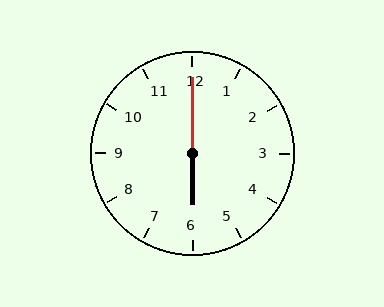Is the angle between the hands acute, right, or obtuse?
It is obtuse.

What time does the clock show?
6:00.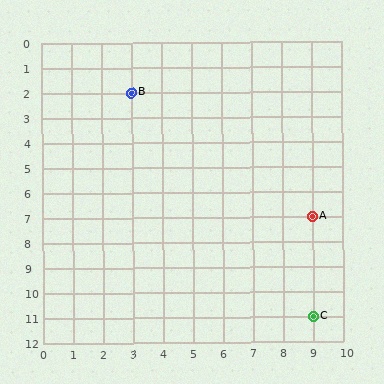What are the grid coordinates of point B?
Point B is at grid coordinates (3, 2).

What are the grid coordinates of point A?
Point A is at grid coordinates (9, 7).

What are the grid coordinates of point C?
Point C is at grid coordinates (9, 11).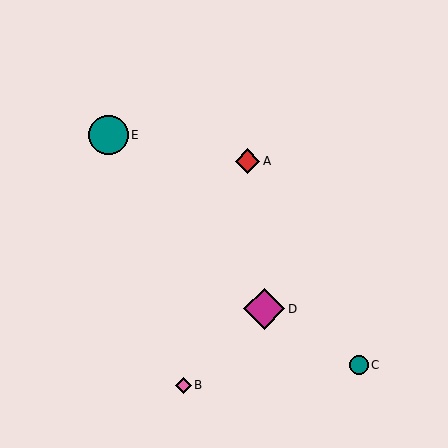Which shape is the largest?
The magenta diamond (labeled D) is the largest.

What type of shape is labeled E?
Shape E is a teal circle.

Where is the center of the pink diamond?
The center of the pink diamond is at (183, 385).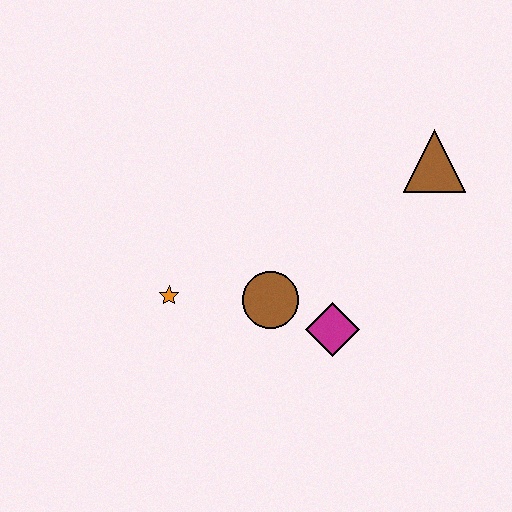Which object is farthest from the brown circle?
The brown triangle is farthest from the brown circle.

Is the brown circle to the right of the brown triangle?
No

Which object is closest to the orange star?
The brown circle is closest to the orange star.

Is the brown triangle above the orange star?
Yes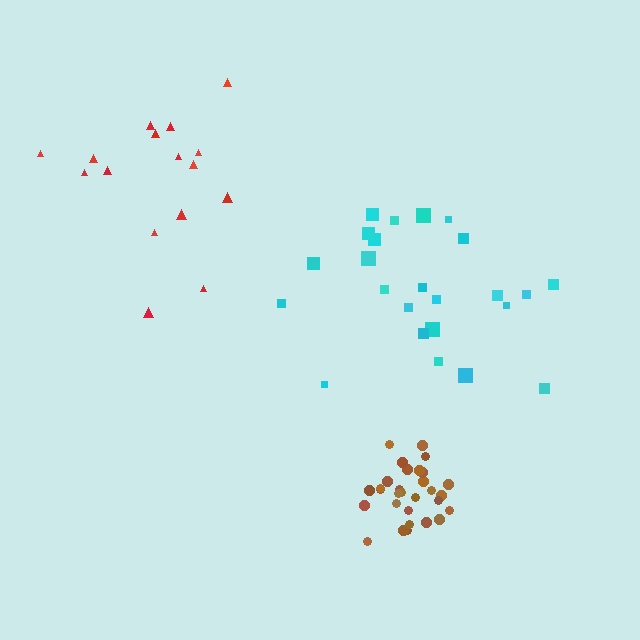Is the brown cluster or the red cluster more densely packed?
Brown.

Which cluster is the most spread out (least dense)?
Red.